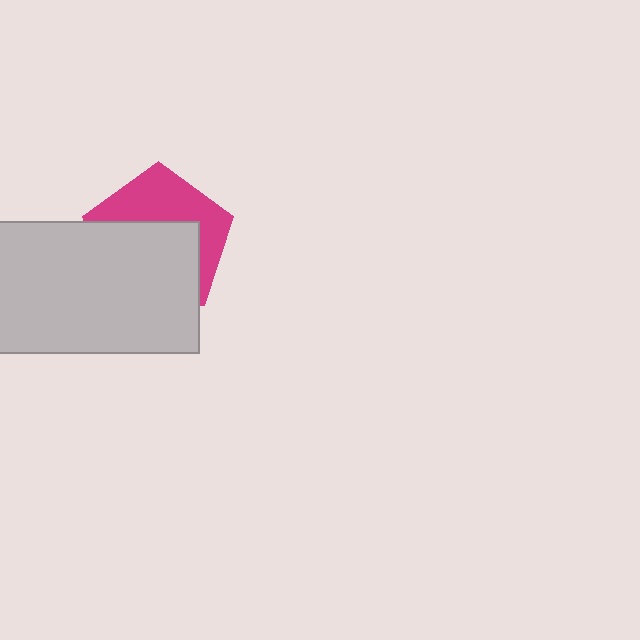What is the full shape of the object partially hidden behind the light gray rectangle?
The partially hidden object is a magenta pentagon.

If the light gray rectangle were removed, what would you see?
You would see the complete magenta pentagon.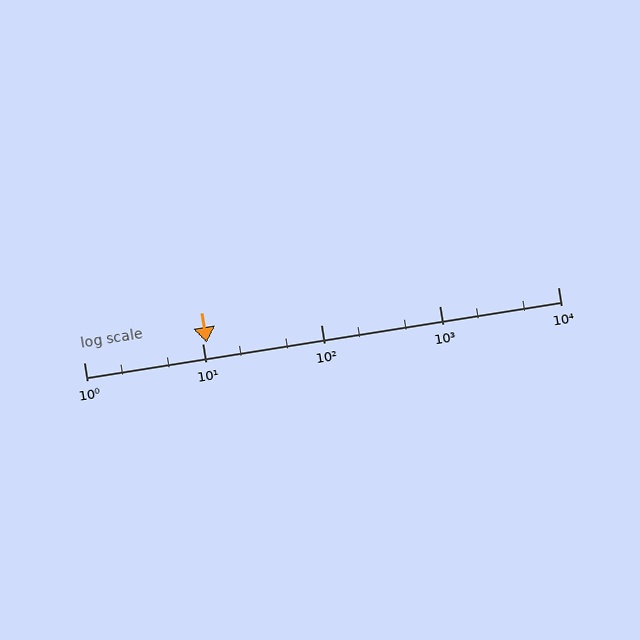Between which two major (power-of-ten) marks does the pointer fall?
The pointer is between 10 and 100.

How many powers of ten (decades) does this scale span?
The scale spans 4 decades, from 1 to 10000.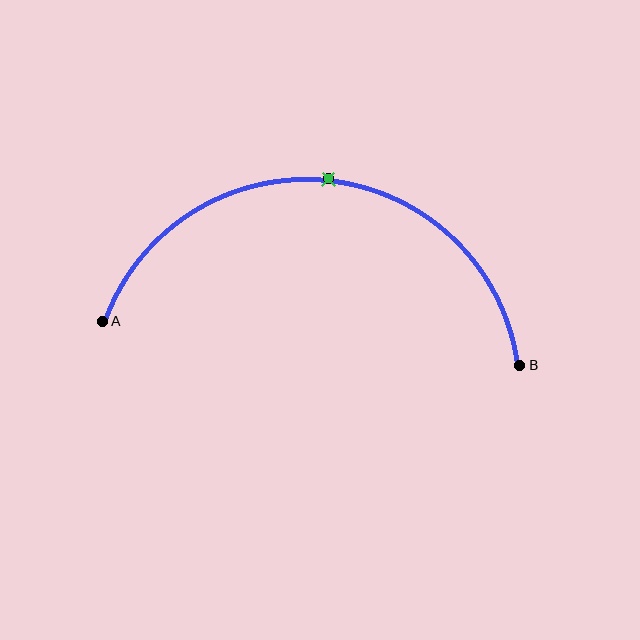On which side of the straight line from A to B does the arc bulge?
The arc bulges above the straight line connecting A and B.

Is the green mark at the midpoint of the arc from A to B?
Yes. The green mark lies on the arc at equal arc-length from both A and B — it is the arc midpoint.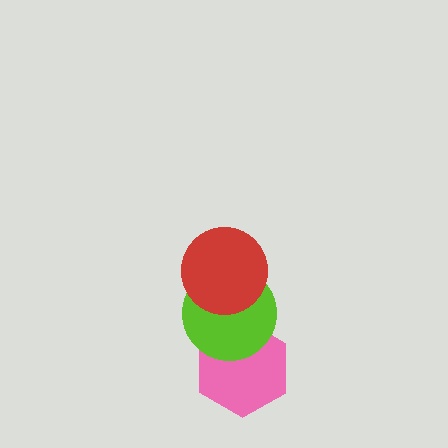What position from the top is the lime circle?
The lime circle is 2nd from the top.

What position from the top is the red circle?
The red circle is 1st from the top.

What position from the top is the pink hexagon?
The pink hexagon is 3rd from the top.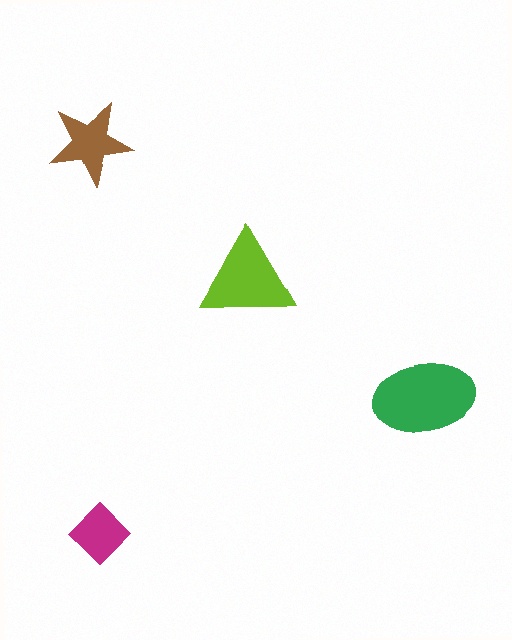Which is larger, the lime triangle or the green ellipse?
The green ellipse.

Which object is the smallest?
The magenta diamond.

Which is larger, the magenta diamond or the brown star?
The brown star.